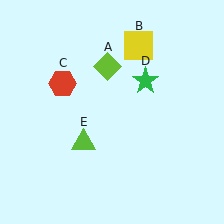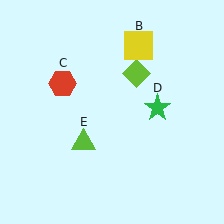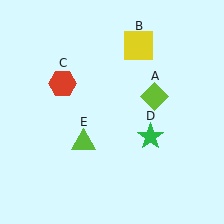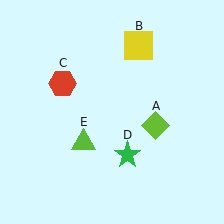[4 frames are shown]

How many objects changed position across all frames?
2 objects changed position: lime diamond (object A), green star (object D).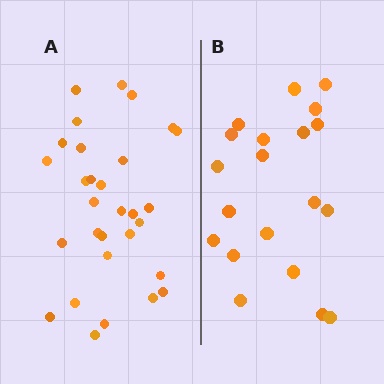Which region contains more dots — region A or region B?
Region A (the left region) has more dots.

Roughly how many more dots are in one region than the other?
Region A has roughly 10 or so more dots than region B.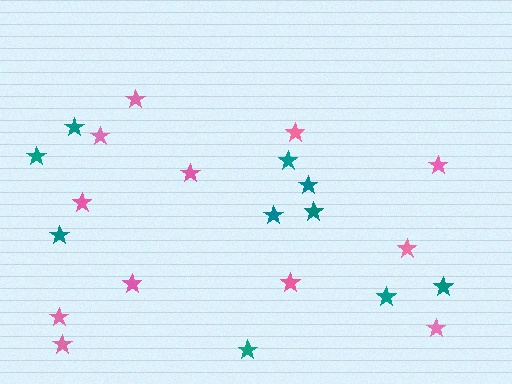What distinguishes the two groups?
There are 2 groups: one group of pink stars (12) and one group of teal stars (10).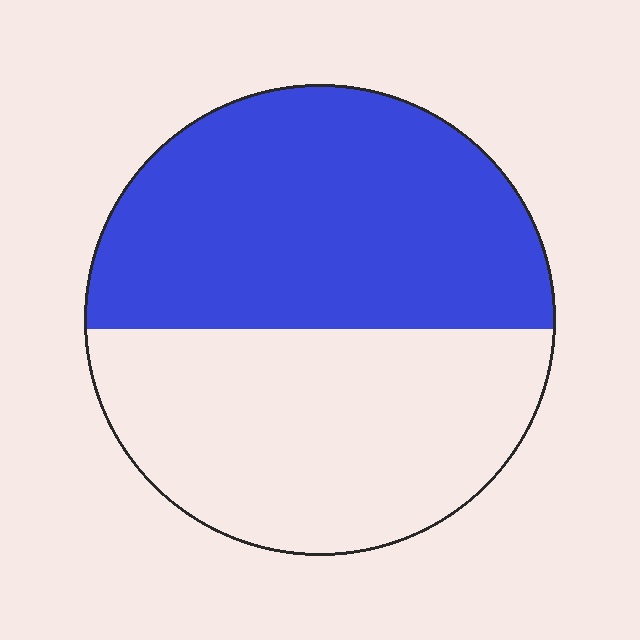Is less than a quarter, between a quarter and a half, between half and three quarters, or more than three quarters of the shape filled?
Between half and three quarters.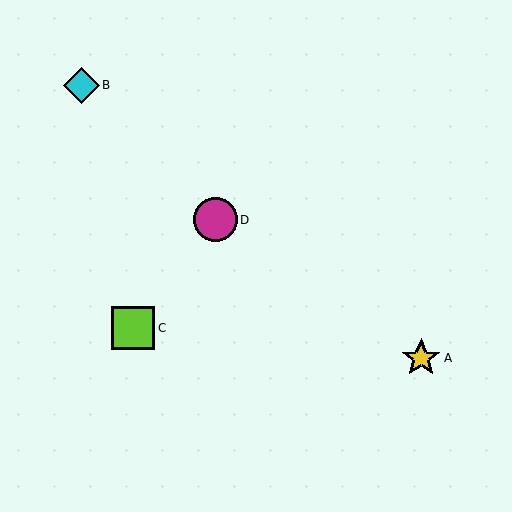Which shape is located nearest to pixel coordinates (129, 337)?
The lime square (labeled C) at (133, 328) is nearest to that location.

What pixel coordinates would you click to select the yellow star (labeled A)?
Click at (421, 358) to select the yellow star A.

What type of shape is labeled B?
Shape B is a cyan diamond.